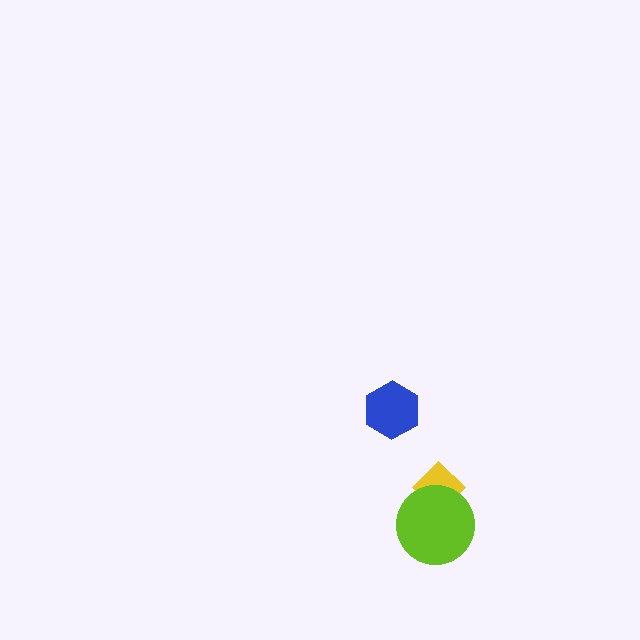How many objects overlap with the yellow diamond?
1 object overlaps with the yellow diamond.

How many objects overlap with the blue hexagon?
0 objects overlap with the blue hexagon.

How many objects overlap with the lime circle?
1 object overlaps with the lime circle.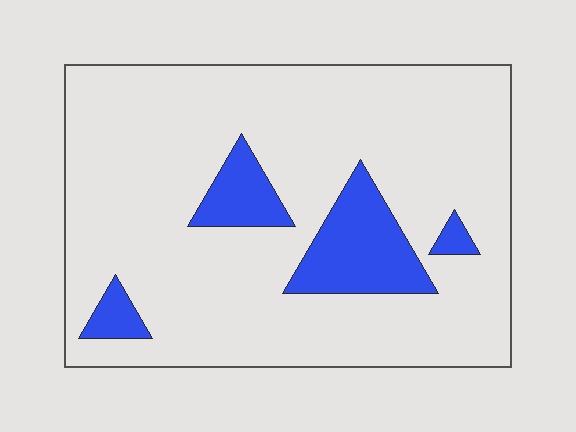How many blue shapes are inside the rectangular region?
4.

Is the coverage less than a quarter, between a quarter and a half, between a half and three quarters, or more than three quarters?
Less than a quarter.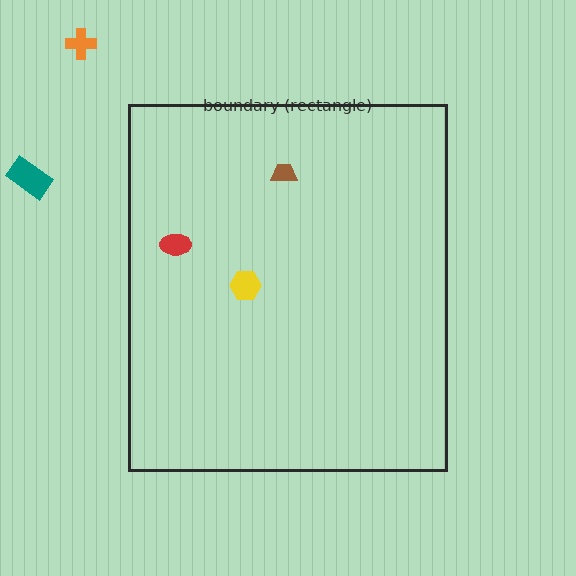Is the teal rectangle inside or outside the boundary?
Outside.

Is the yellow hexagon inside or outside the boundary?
Inside.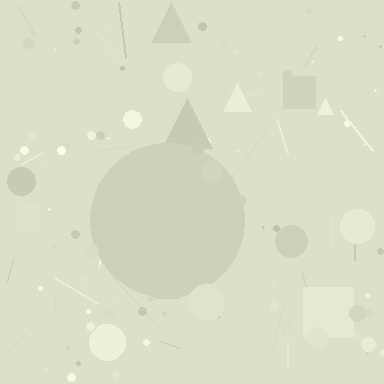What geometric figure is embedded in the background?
A circle is embedded in the background.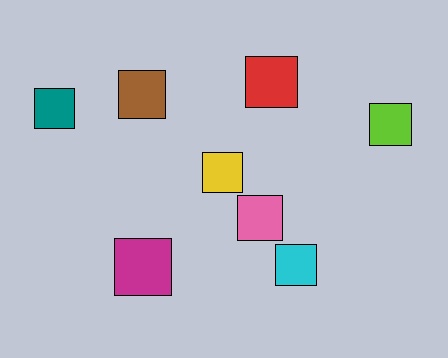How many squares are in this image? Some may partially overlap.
There are 8 squares.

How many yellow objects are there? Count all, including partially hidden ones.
There is 1 yellow object.